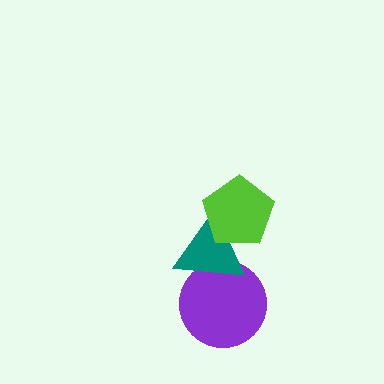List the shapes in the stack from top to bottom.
From top to bottom: the lime pentagon, the teal triangle, the purple circle.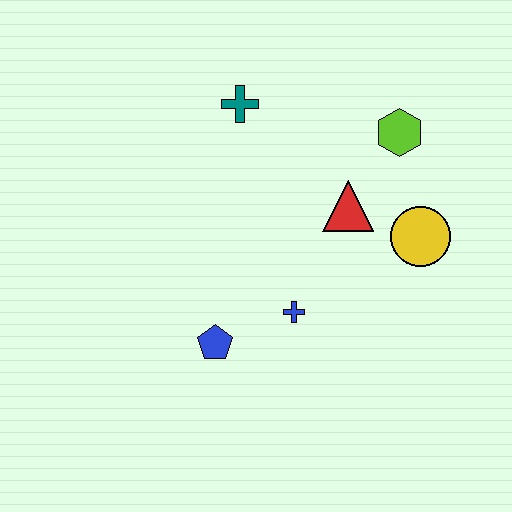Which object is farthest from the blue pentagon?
The lime hexagon is farthest from the blue pentagon.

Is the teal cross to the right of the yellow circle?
No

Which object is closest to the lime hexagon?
The red triangle is closest to the lime hexagon.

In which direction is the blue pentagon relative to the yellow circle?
The blue pentagon is to the left of the yellow circle.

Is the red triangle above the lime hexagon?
No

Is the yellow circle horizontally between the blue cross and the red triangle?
No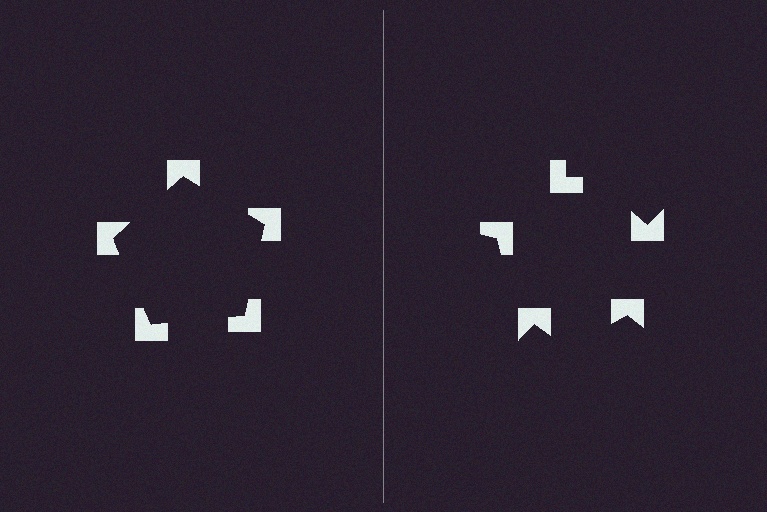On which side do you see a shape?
An illusory pentagon appears on the left side. On the right side the wedge cuts are rotated, so no coherent shape forms.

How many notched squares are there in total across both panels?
10 — 5 on each side.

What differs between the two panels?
The notched squares are positioned identically on both sides; only the wedge orientations differ. On the left they align to a pentagon; on the right they are misaligned.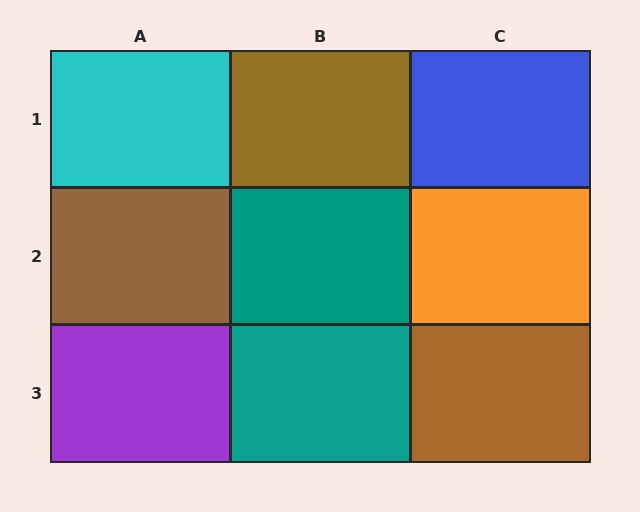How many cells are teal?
2 cells are teal.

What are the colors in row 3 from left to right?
Purple, teal, brown.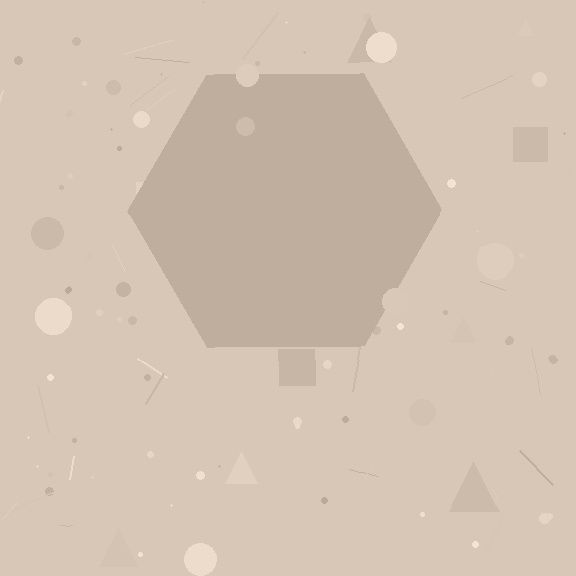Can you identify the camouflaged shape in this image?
The camouflaged shape is a hexagon.